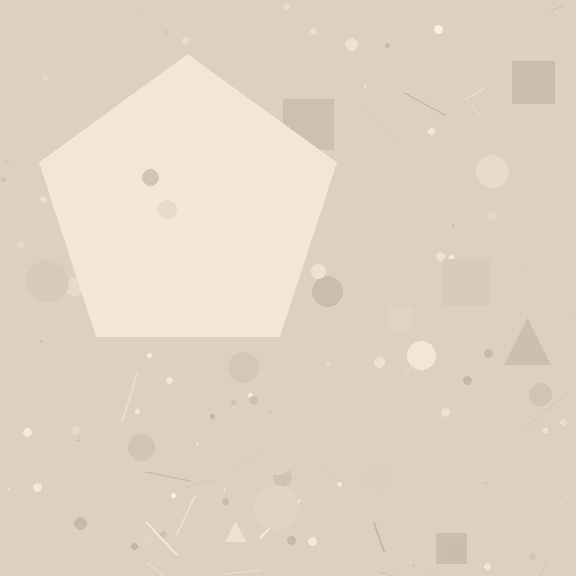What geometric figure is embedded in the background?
A pentagon is embedded in the background.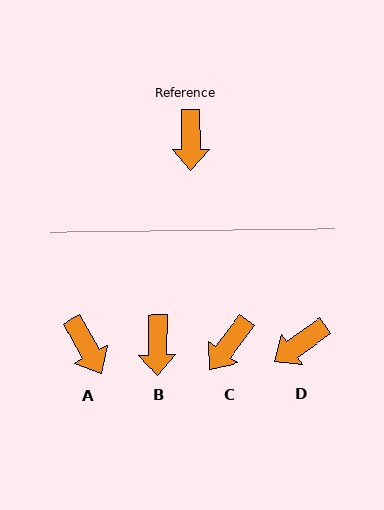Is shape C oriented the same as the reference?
No, it is off by about 37 degrees.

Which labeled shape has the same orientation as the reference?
B.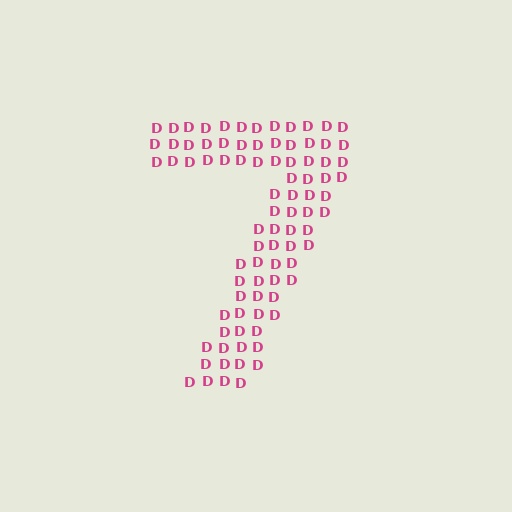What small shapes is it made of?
It is made of small letter D's.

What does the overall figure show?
The overall figure shows the digit 7.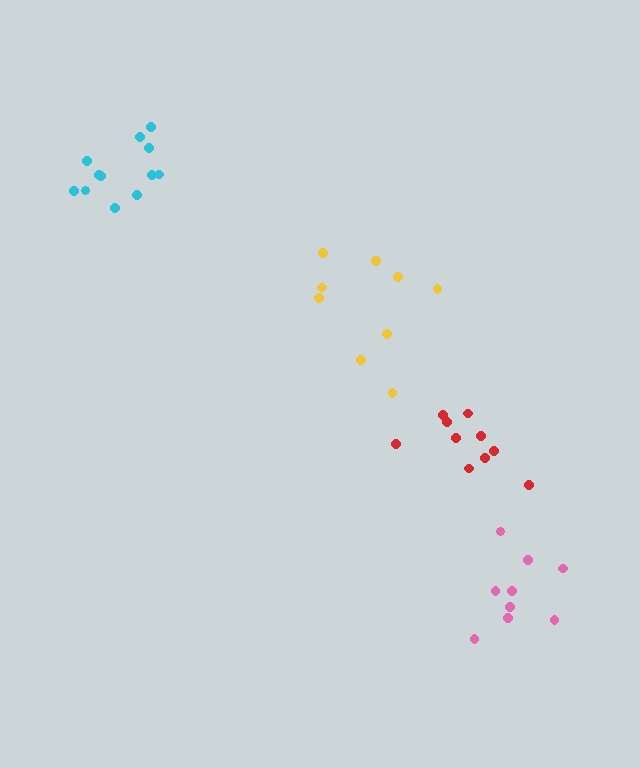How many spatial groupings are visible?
There are 4 spatial groupings.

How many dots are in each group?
Group 1: 12 dots, Group 2: 9 dots, Group 3: 9 dots, Group 4: 10 dots (40 total).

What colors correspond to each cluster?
The clusters are colored: cyan, yellow, pink, red.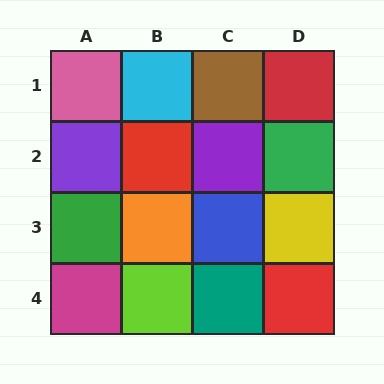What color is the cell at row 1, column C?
Brown.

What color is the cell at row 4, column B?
Lime.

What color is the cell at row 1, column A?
Pink.